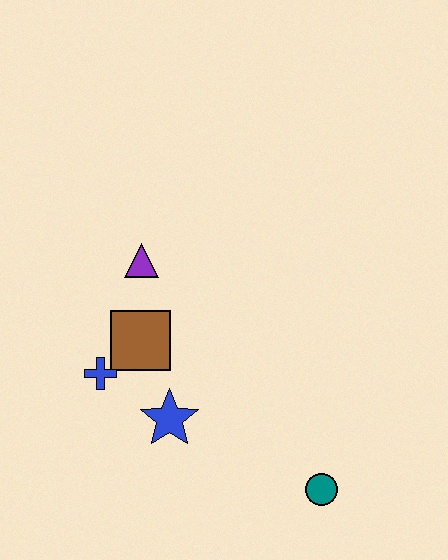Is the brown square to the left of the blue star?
Yes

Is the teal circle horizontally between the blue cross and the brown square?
No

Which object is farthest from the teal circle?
The purple triangle is farthest from the teal circle.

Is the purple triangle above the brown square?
Yes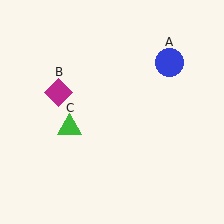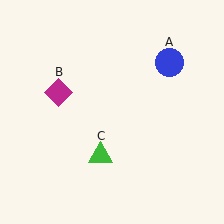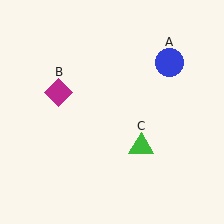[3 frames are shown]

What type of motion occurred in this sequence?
The green triangle (object C) rotated counterclockwise around the center of the scene.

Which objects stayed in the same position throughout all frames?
Blue circle (object A) and magenta diamond (object B) remained stationary.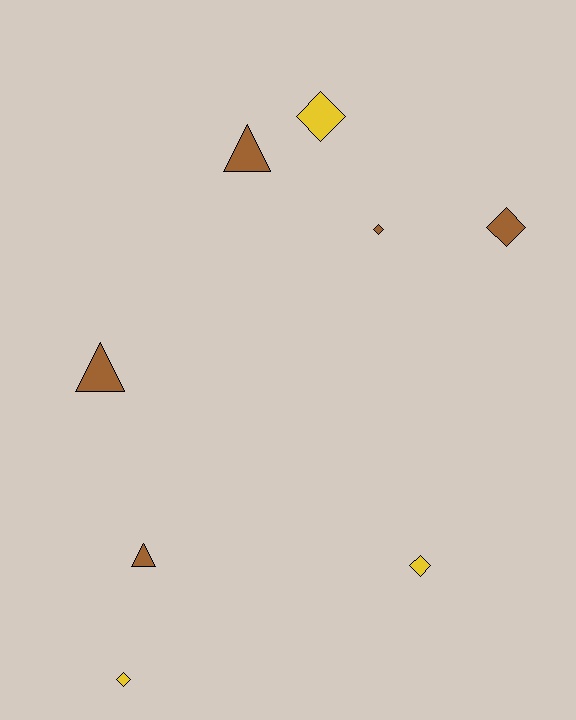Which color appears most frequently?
Brown, with 5 objects.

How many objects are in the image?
There are 8 objects.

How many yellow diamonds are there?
There are 3 yellow diamonds.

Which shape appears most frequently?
Diamond, with 5 objects.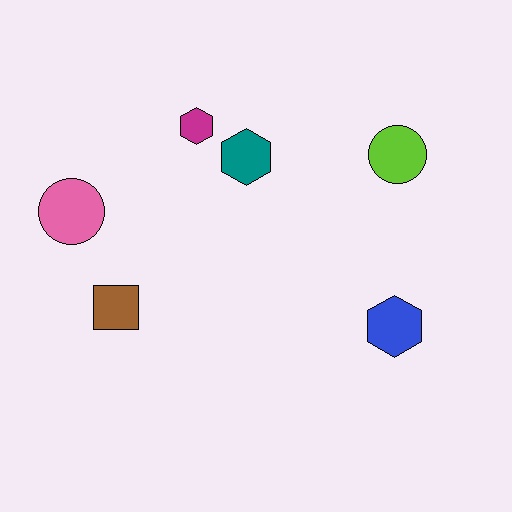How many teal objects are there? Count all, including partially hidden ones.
There is 1 teal object.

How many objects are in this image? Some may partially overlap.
There are 6 objects.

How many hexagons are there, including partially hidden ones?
There are 3 hexagons.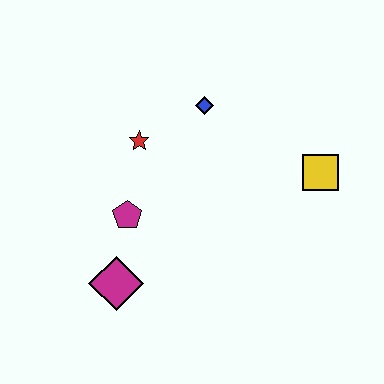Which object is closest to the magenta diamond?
The magenta pentagon is closest to the magenta diamond.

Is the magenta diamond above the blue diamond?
No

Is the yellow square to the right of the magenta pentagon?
Yes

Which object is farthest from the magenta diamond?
The yellow square is farthest from the magenta diamond.